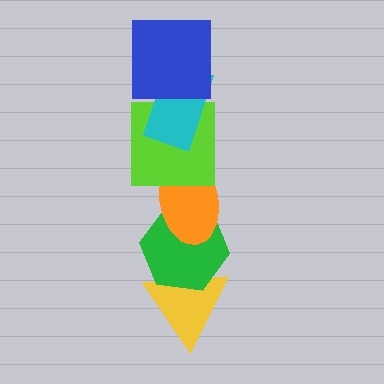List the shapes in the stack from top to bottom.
From top to bottom: the blue square, the cyan rectangle, the lime square, the orange ellipse, the green hexagon, the yellow triangle.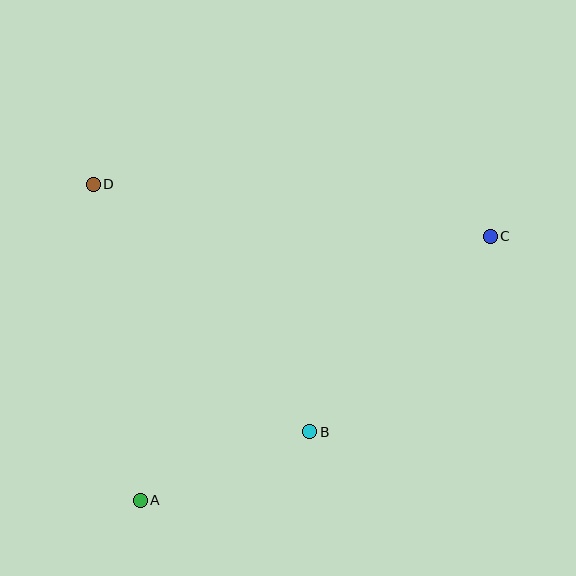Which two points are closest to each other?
Points A and B are closest to each other.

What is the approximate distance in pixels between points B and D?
The distance between B and D is approximately 329 pixels.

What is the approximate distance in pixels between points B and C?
The distance between B and C is approximately 266 pixels.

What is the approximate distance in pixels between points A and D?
The distance between A and D is approximately 319 pixels.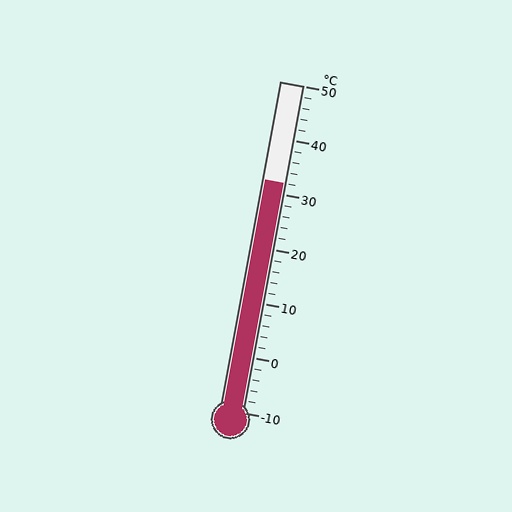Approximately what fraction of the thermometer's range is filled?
The thermometer is filled to approximately 70% of its range.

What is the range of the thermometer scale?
The thermometer scale ranges from -10°C to 50°C.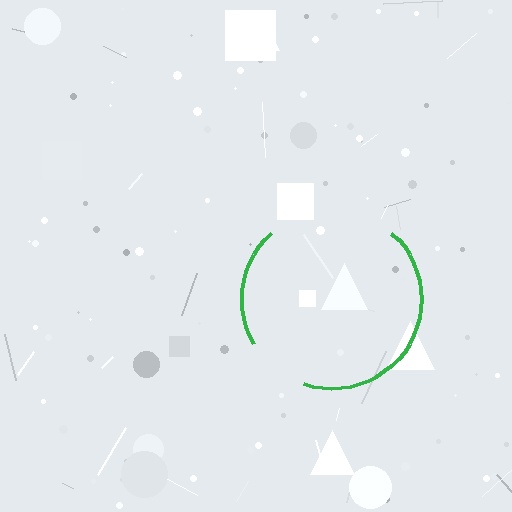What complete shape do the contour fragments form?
The contour fragments form a circle.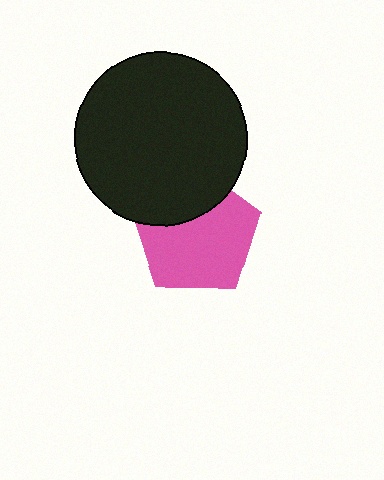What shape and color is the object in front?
The object in front is a black circle.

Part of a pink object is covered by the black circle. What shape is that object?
It is a pentagon.